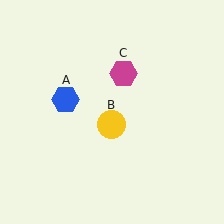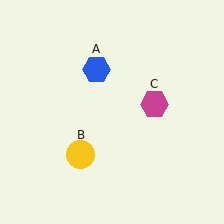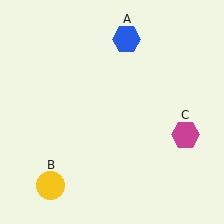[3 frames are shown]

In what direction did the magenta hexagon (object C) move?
The magenta hexagon (object C) moved down and to the right.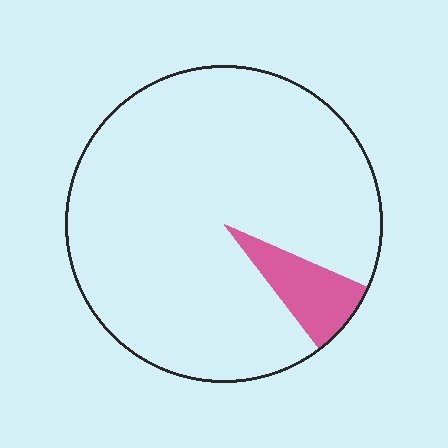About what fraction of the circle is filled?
About one tenth (1/10).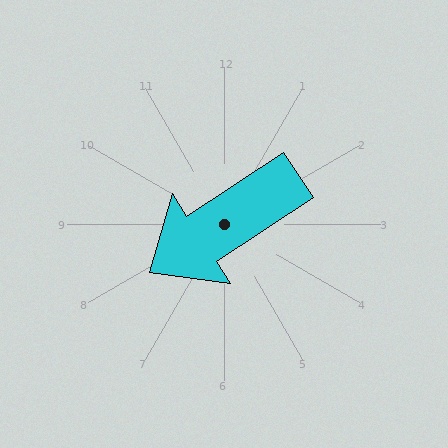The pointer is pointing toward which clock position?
Roughly 8 o'clock.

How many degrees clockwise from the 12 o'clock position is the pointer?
Approximately 237 degrees.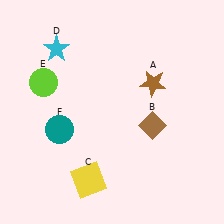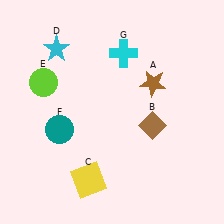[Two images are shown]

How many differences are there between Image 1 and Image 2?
There is 1 difference between the two images.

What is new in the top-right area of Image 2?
A cyan cross (G) was added in the top-right area of Image 2.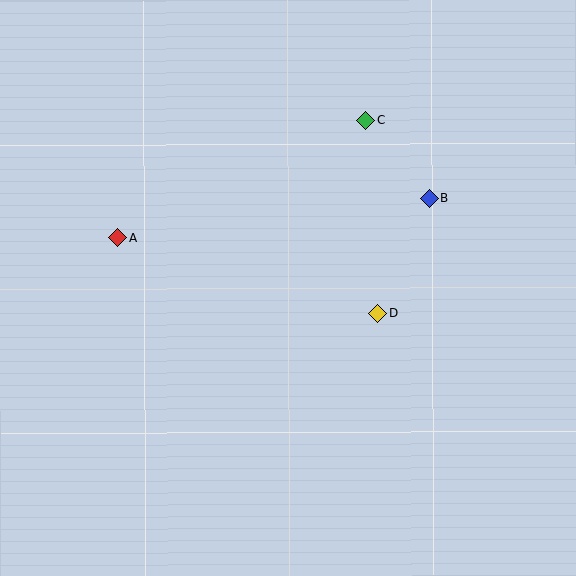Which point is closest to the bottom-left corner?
Point A is closest to the bottom-left corner.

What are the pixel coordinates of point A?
Point A is at (117, 237).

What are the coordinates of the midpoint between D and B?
The midpoint between D and B is at (404, 256).